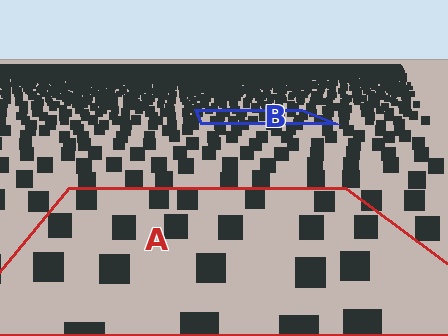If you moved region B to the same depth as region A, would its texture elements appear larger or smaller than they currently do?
They would appear larger. At a closer depth, the same texture elements are projected at a bigger on-screen size.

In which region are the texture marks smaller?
The texture marks are smaller in region B, because it is farther away.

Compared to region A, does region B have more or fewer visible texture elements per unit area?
Region B has more texture elements per unit area — they are packed more densely because it is farther away.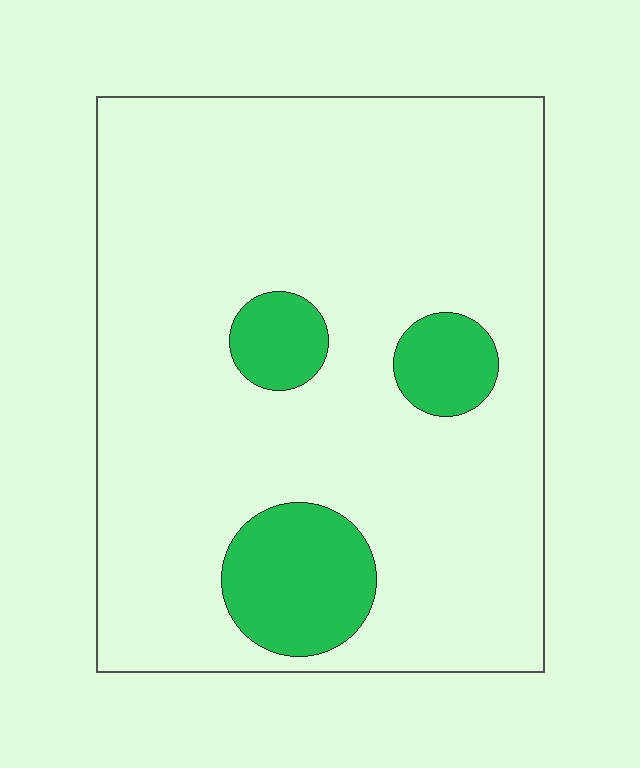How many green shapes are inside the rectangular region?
3.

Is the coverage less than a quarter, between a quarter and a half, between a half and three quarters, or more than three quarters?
Less than a quarter.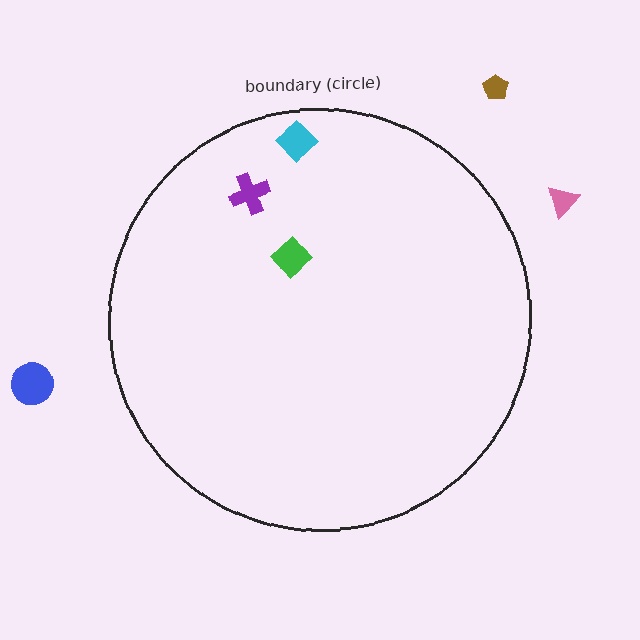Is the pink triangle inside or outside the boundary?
Outside.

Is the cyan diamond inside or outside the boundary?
Inside.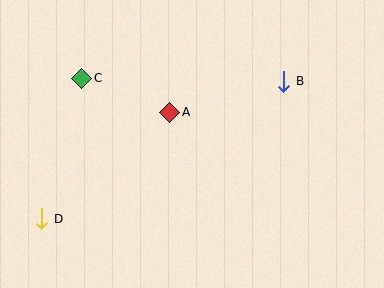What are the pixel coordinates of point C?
Point C is at (82, 78).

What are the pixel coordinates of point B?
Point B is at (284, 81).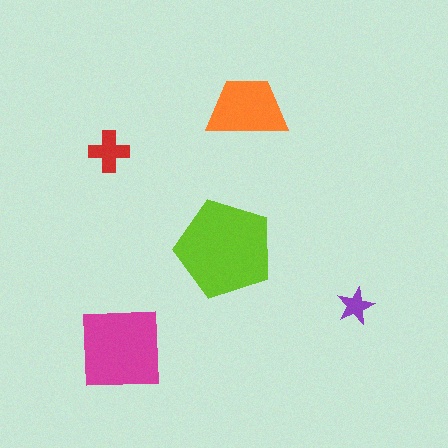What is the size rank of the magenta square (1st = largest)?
2nd.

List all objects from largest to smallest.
The lime pentagon, the magenta square, the orange trapezoid, the red cross, the purple star.